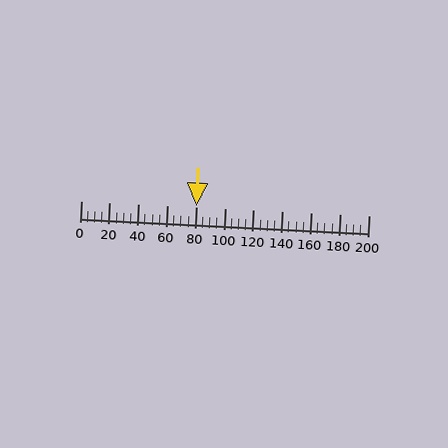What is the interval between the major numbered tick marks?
The major tick marks are spaced 20 units apart.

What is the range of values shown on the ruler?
The ruler shows values from 0 to 200.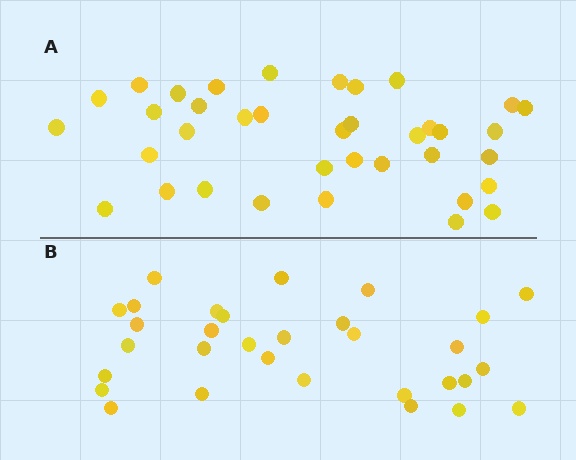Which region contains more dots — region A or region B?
Region A (the top region) has more dots.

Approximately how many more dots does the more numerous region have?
Region A has about 6 more dots than region B.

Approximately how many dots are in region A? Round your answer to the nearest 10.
About 40 dots. (The exact count is 37, which rounds to 40.)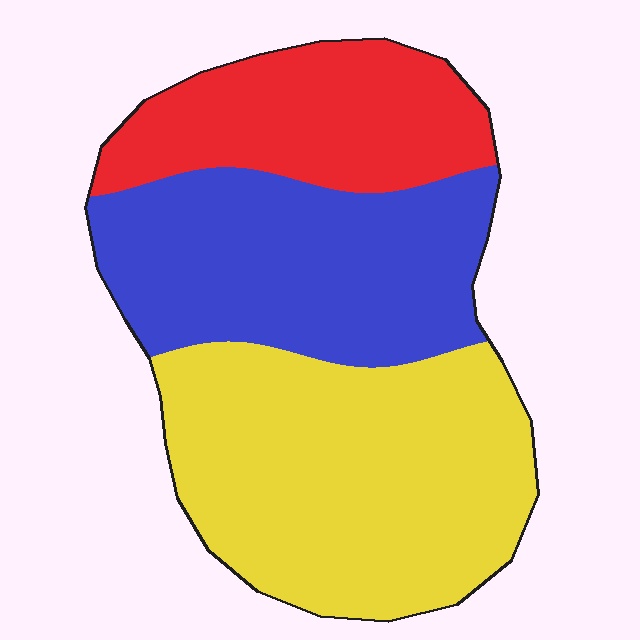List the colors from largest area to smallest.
From largest to smallest: yellow, blue, red.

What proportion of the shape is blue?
Blue covers about 35% of the shape.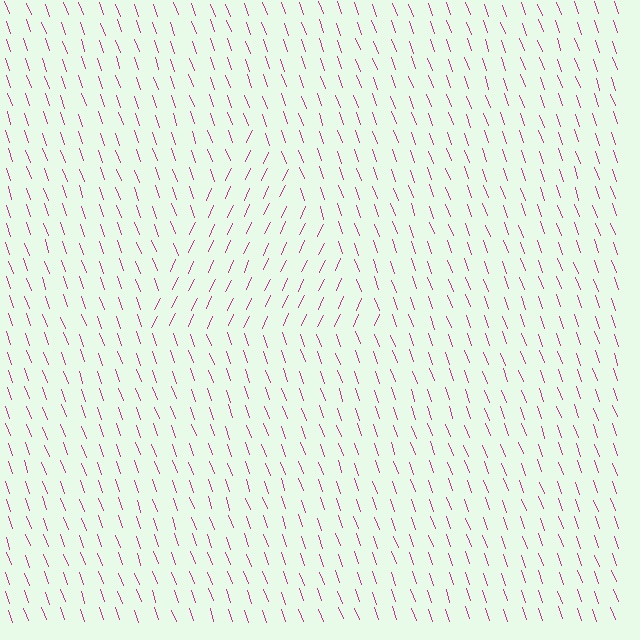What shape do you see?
I see a triangle.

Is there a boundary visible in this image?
Yes, there is a texture boundary formed by a change in line orientation.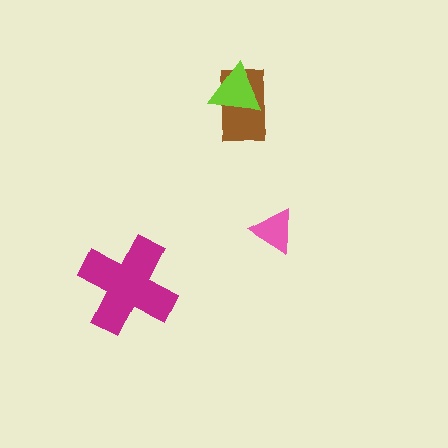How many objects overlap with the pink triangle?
0 objects overlap with the pink triangle.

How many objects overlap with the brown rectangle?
1 object overlaps with the brown rectangle.